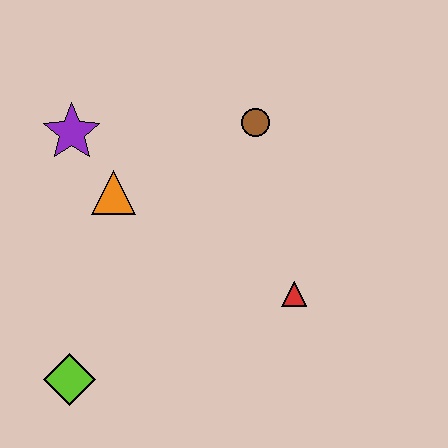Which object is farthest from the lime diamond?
The brown circle is farthest from the lime diamond.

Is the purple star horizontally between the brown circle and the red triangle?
No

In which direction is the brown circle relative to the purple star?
The brown circle is to the right of the purple star.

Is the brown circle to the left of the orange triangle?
No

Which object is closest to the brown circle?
The orange triangle is closest to the brown circle.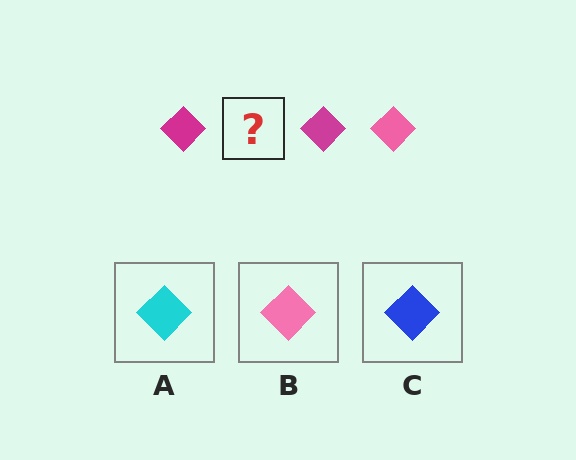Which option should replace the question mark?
Option B.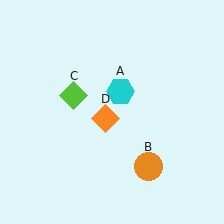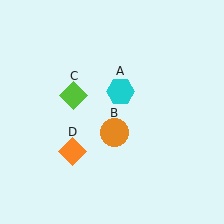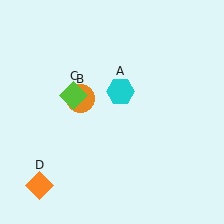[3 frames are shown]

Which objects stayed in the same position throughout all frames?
Cyan hexagon (object A) and lime diamond (object C) remained stationary.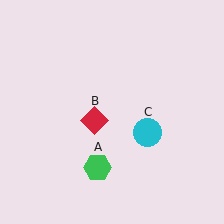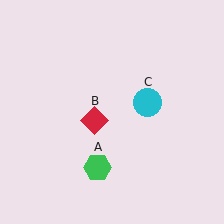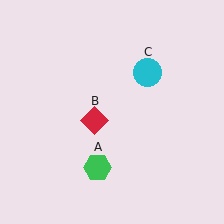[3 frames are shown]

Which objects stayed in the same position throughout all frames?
Green hexagon (object A) and red diamond (object B) remained stationary.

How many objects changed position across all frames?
1 object changed position: cyan circle (object C).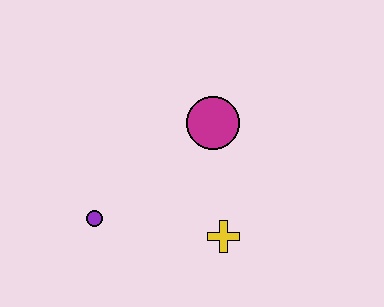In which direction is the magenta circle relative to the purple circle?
The magenta circle is to the right of the purple circle.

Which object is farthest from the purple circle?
The magenta circle is farthest from the purple circle.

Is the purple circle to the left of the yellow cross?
Yes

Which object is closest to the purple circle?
The yellow cross is closest to the purple circle.